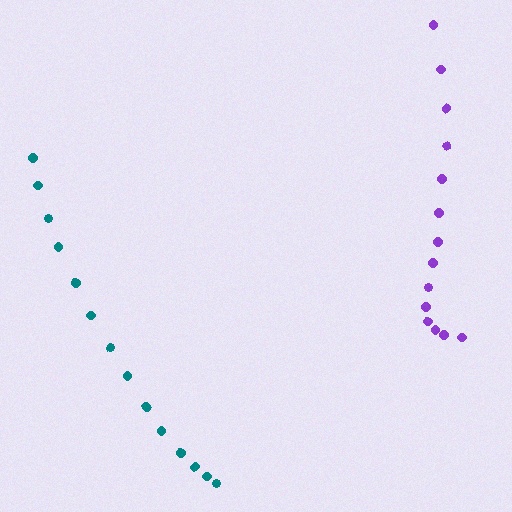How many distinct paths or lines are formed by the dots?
There are 2 distinct paths.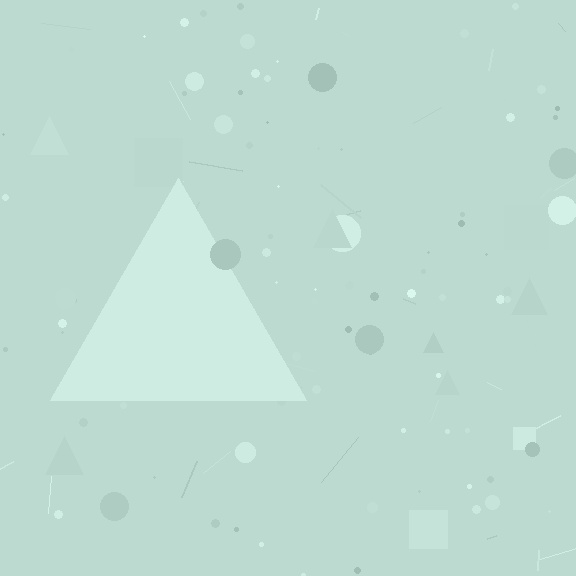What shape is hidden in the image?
A triangle is hidden in the image.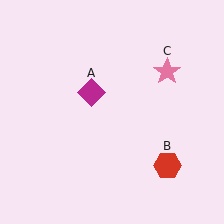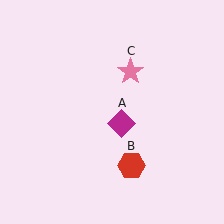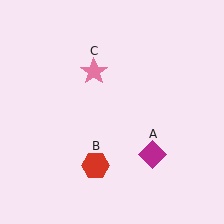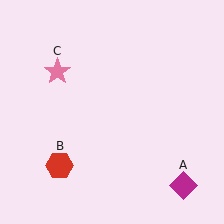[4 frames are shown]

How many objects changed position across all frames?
3 objects changed position: magenta diamond (object A), red hexagon (object B), pink star (object C).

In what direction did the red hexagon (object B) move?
The red hexagon (object B) moved left.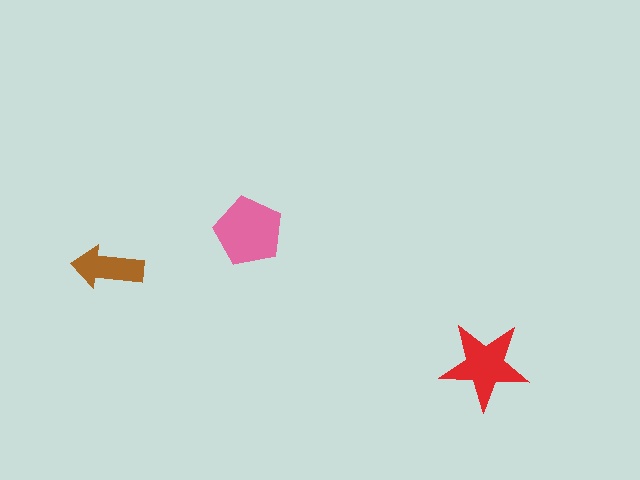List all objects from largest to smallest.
The pink pentagon, the red star, the brown arrow.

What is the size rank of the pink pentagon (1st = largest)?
1st.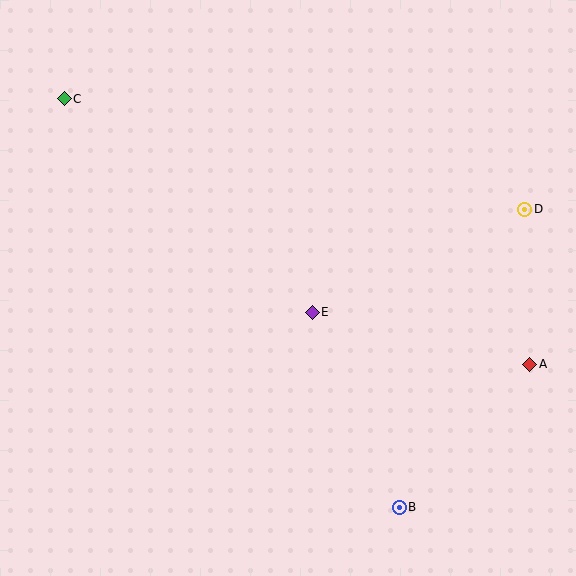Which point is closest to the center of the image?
Point E at (312, 312) is closest to the center.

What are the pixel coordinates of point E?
Point E is at (312, 312).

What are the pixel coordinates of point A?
Point A is at (529, 364).